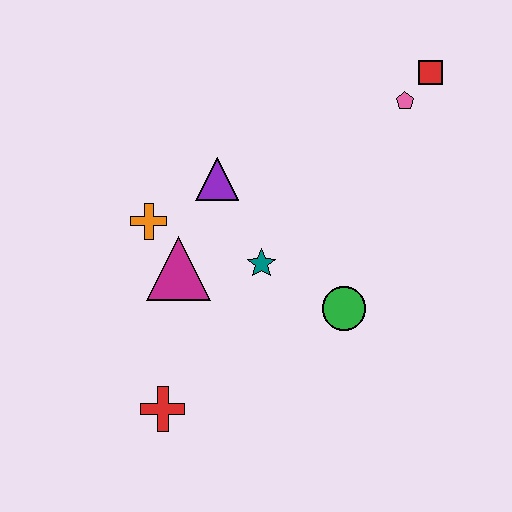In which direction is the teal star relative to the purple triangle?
The teal star is below the purple triangle.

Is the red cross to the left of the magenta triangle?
Yes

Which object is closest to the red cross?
The magenta triangle is closest to the red cross.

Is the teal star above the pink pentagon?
No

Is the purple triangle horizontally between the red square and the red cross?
Yes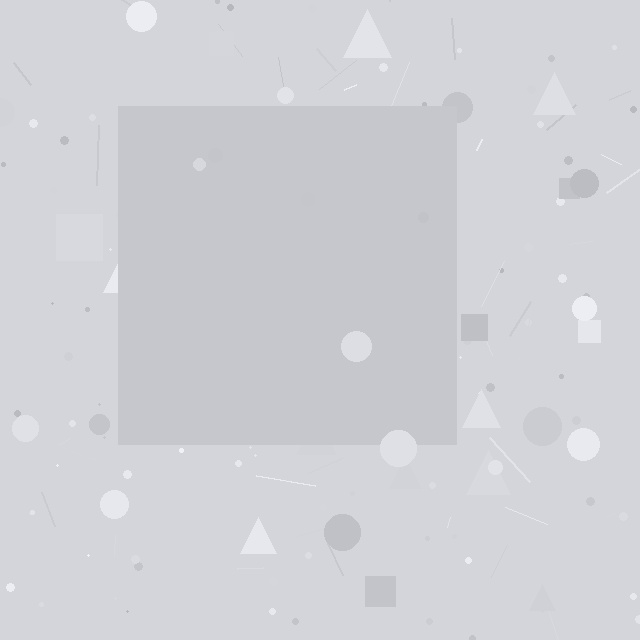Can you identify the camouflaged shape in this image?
The camouflaged shape is a square.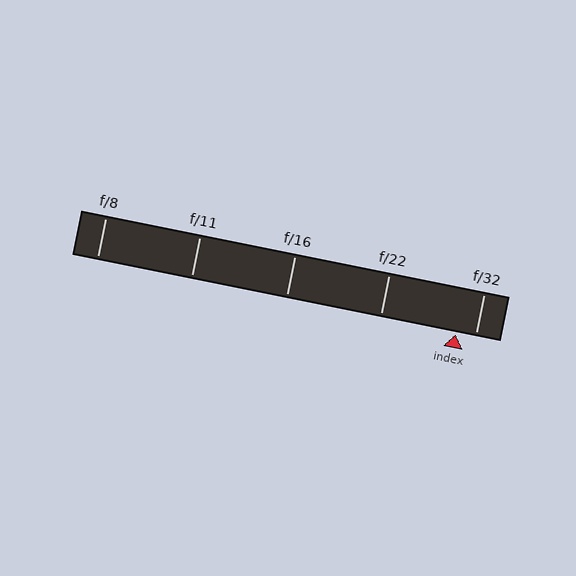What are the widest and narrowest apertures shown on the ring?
The widest aperture shown is f/8 and the narrowest is f/32.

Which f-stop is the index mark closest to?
The index mark is closest to f/32.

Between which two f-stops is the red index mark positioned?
The index mark is between f/22 and f/32.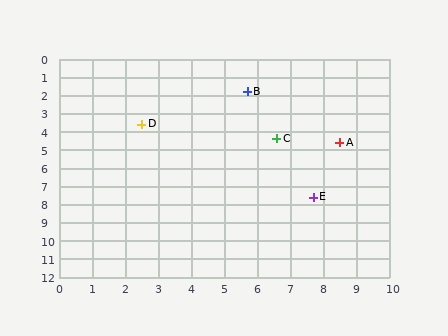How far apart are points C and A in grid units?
Points C and A are about 1.9 grid units apart.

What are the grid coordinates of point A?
Point A is at approximately (8.5, 4.6).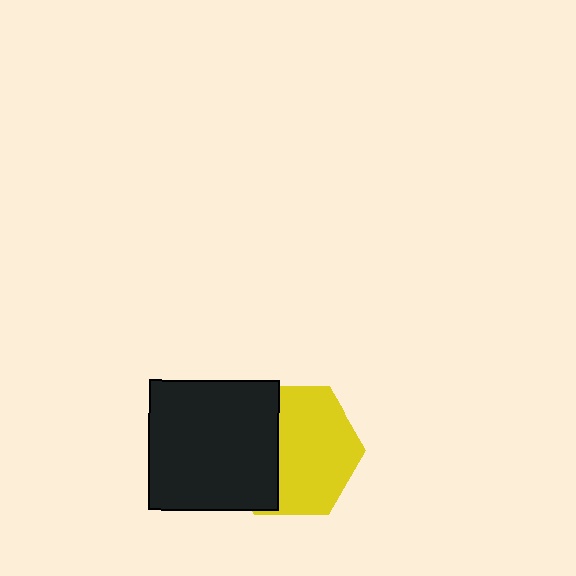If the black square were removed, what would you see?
You would see the complete yellow hexagon.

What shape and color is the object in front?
The object in front is a black square.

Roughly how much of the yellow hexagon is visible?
About half of it is visible (roughly 62%).